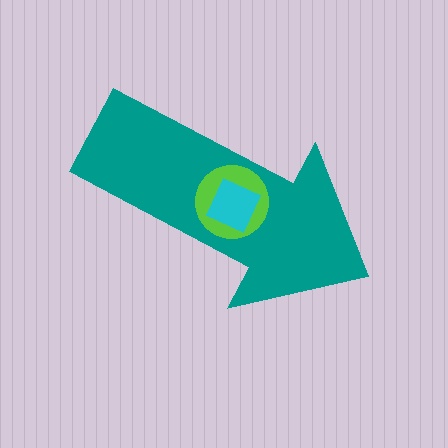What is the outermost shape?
The teal arrow.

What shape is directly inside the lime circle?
The cyan square.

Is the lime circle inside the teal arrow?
Yes.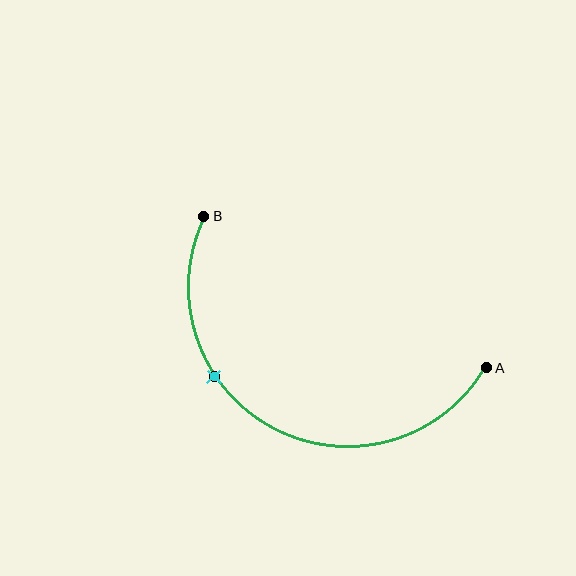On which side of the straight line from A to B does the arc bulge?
The arc bulges below the straight line connecting A and B.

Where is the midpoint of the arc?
The arc midpoint is the point on the curve farthest from the straight line joining A and B. It sits below that line.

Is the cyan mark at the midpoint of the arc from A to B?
No. The cyan mark lies on the arc but is closer to endpoint B. The arc midpoint would be at the point on the curve equidistant along the arc from both A and B.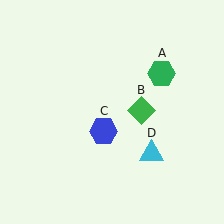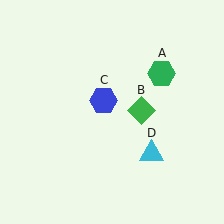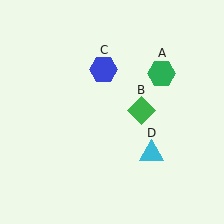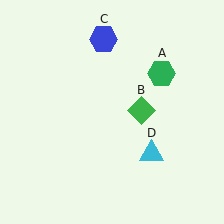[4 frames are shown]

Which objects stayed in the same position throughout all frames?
Green hexagon (object A) and green diamond (object B) and cyan triangle (object D) remained stationary.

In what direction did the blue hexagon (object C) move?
The blue hexagon (object C) moved up.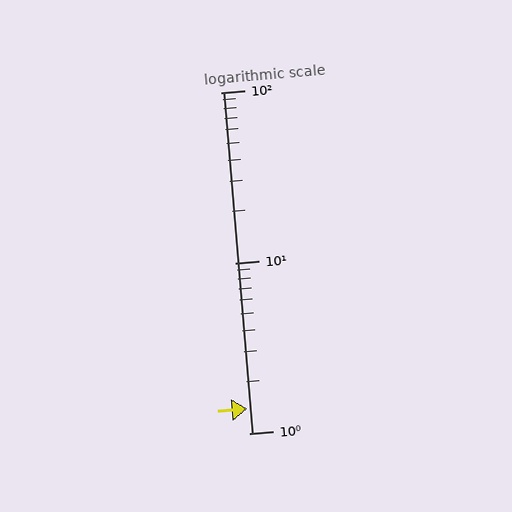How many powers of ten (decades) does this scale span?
The scale spans 2 decades, from 1 to 100.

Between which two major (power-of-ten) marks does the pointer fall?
The pointer is between 1 and 10.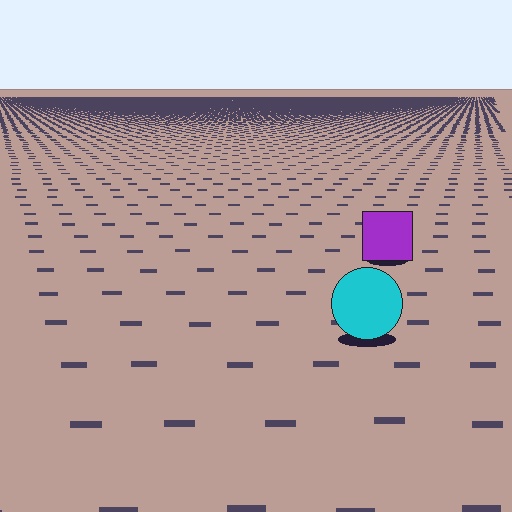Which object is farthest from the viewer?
The purple square is farthest from the viewer. It appears smaller and the ground texture around it is denser.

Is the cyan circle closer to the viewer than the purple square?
Yes. The cyan circle is closer — you can tell from the texture gradient: the ground texture is coarser near it.